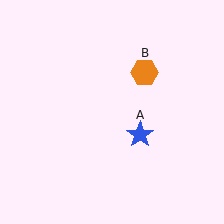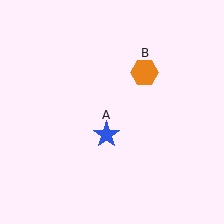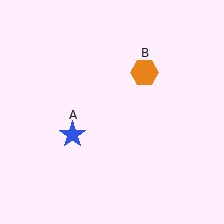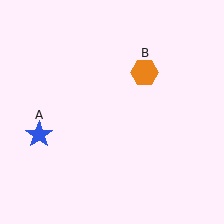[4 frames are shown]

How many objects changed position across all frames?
1 object changed position: blue star (object A).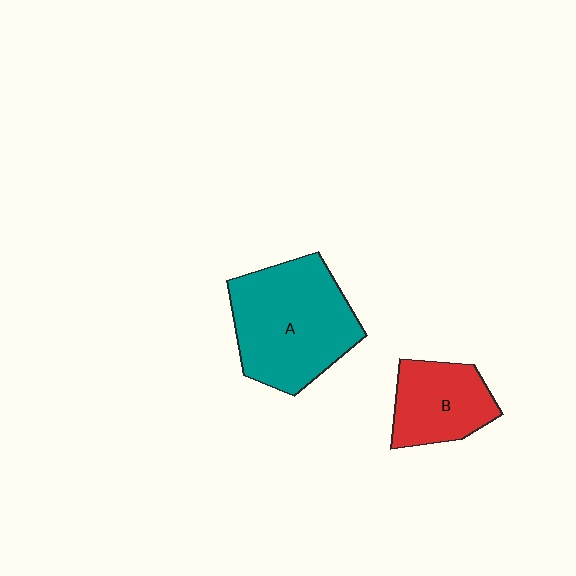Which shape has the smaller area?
Shape B (red).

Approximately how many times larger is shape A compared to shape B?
Approximately 1.8 times.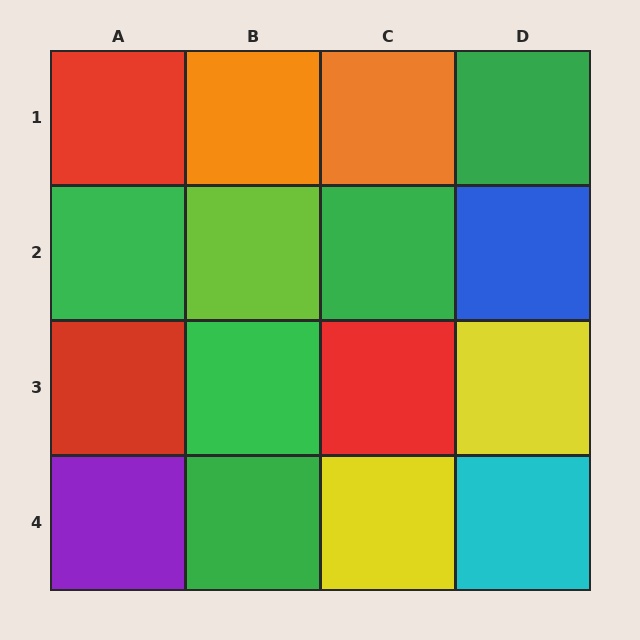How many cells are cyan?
1 cell is cyan.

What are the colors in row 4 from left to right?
Purple, green, yellow, cyan.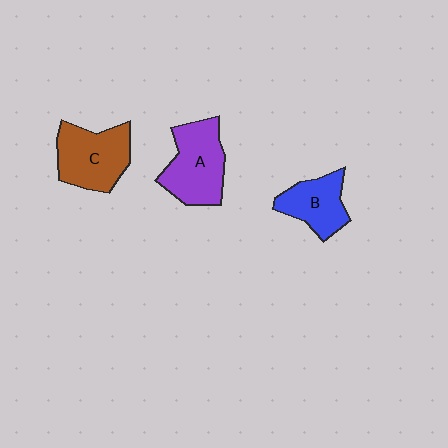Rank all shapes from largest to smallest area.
From largest to smallest: A (purple), C (brown), B (blue).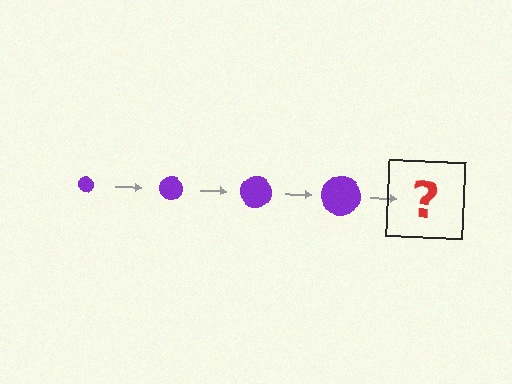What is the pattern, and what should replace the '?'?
The pattern is that the circle gets progressively larger each step. The '?' should be a purple circle, larger than the previous one.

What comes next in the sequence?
The next element should be a purple circle, larger than the previous one.